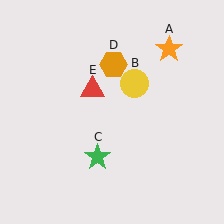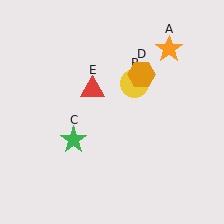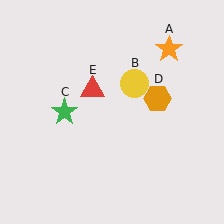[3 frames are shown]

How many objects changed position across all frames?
2 objects changed position: green star (object C), orange hexagon (object D).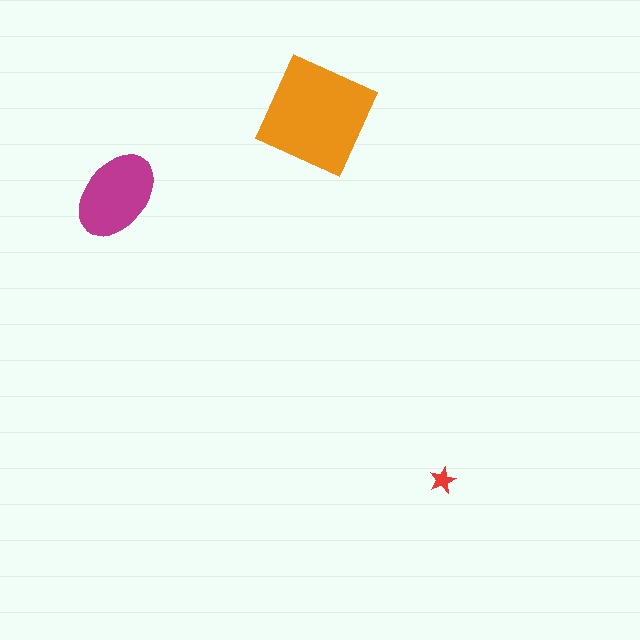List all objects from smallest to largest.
The red star, the magenta ellipse, the orange square.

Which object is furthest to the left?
The magenta ellipse is leftmost.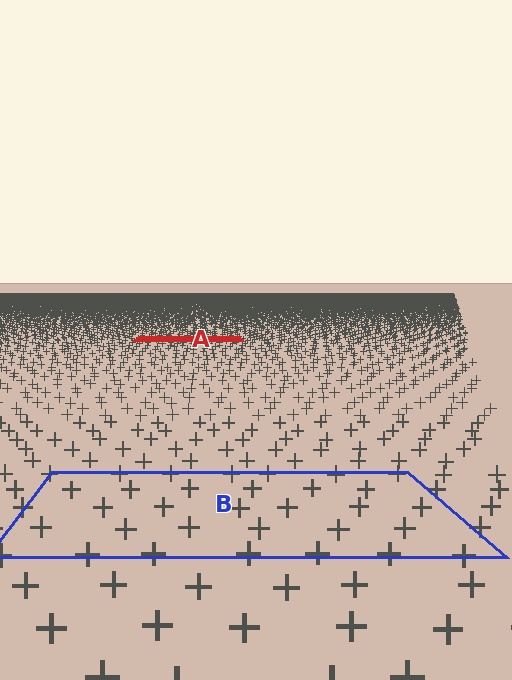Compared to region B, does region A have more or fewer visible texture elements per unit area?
Region A has more texture elements per unit area — they are packed more densely because it is farther away.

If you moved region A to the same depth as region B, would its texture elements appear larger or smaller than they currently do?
They would appear larger. At a closer depth, the same texture elements are projected at a bigger on-screen size.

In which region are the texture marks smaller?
The texture marks are smaller in region A, because it is farther away.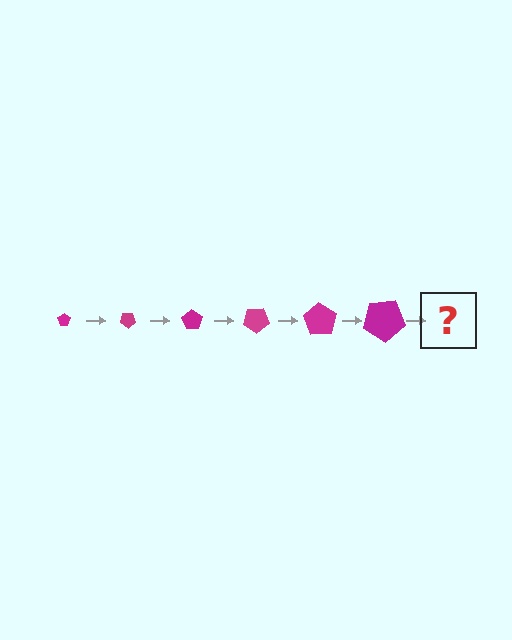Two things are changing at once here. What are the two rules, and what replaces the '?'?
The two rules are that the pentagon grows larger each step and it rotates 35 degrees each step. The '?' should be a pentagon, larger than the previous one and rotated 210 degrees from the start.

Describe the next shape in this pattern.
It should be a pentagon, larger than the previous one and rotated 210 degrees from the start.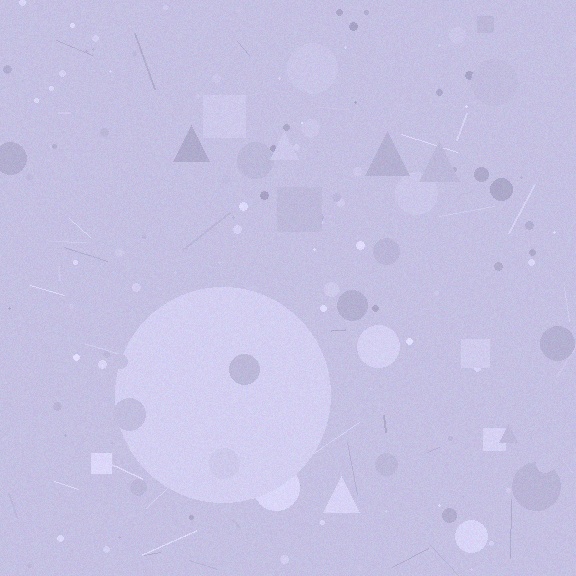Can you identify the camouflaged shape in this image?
The camouflaged shape is a circle.